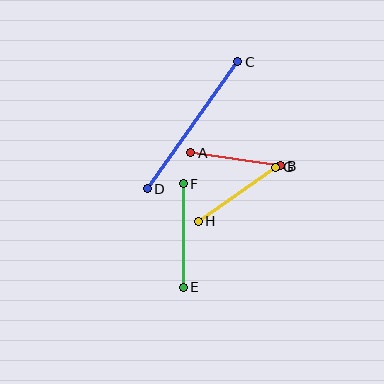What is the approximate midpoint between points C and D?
The midpoint is at approximately (192, 125) pixels.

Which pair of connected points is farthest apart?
Points C and D are farthest apart.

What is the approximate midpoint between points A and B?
The midpoint is at approximately (236, 159) pixels.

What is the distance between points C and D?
The distance is approximately 156 pixels.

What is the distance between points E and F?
The distance is approximately 103 pixels.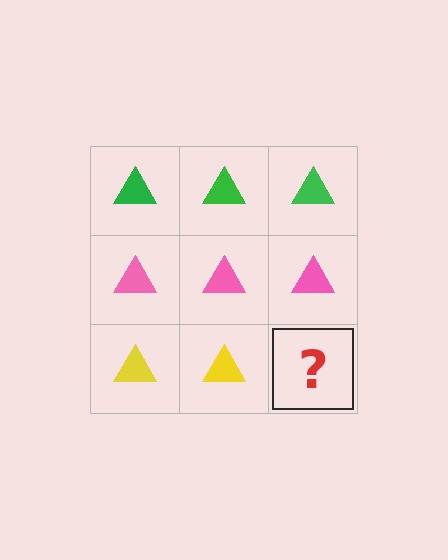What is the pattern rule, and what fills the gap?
The rule is that each row has a consistent color. The gap should be filled with a yellow triangle.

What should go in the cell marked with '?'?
The missing cell should contain a yellow triangle.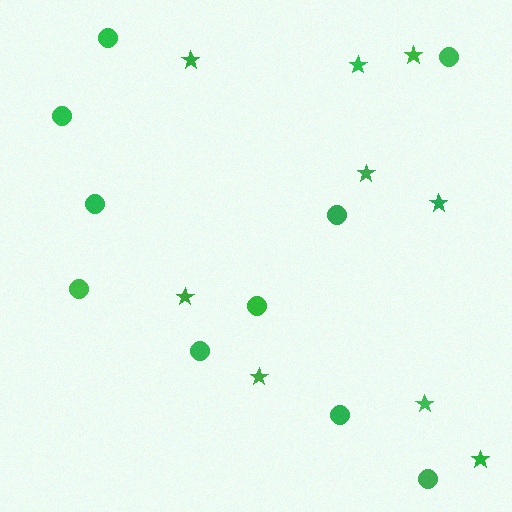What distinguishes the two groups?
There are 2 groups: one group of circles (10) and one group of stars (9).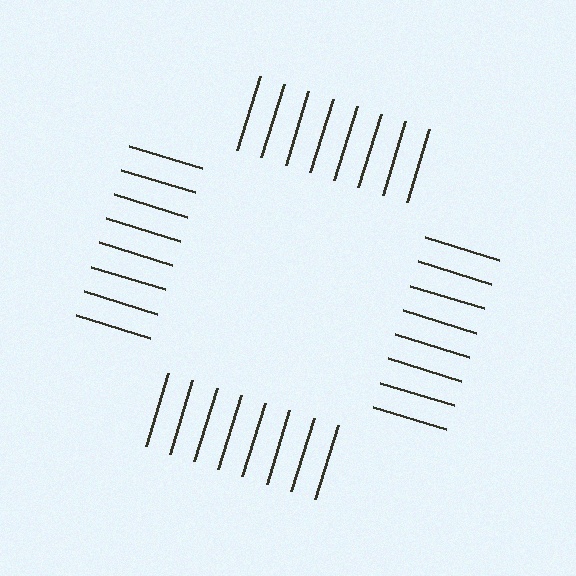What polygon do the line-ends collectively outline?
An illusory square — the line segments terminate on its edges but no continuous stroke is drawn.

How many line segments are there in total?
32 — 8 along each of the 4 edges.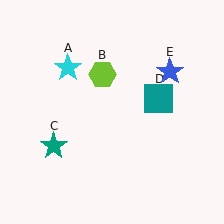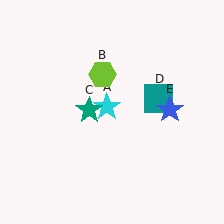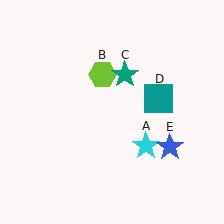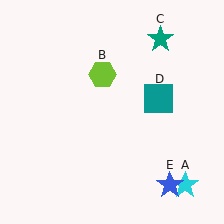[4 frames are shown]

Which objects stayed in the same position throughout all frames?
Lime hexagon (object B) and teal square (object D) remained stationary.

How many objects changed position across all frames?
3 objects changed position: cyan star (object A), teal star (object C), blue star (object E).